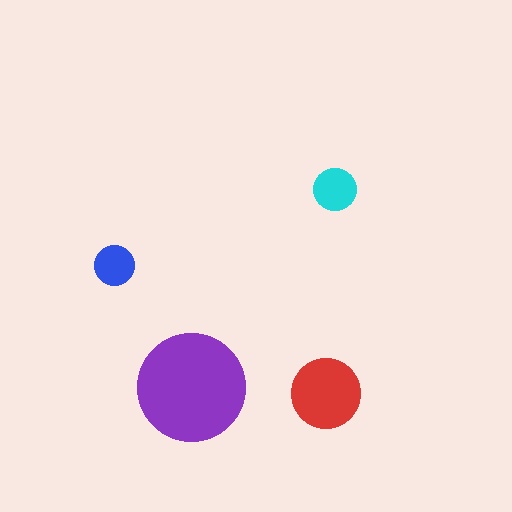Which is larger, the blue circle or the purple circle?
The purple one.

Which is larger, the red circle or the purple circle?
The purple one.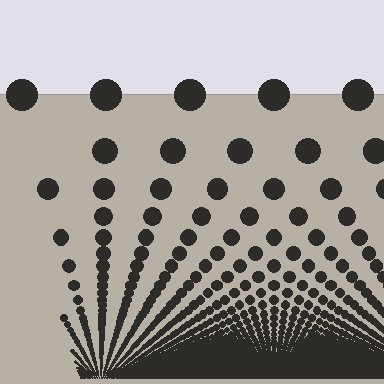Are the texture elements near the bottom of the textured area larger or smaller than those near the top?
Smaller. The gradient is inverted — elements near the bottom are smaller and denser.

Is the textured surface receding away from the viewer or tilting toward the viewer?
The surface appears to tilt toward the viewer. Texture elements get larger and sparser toward the top.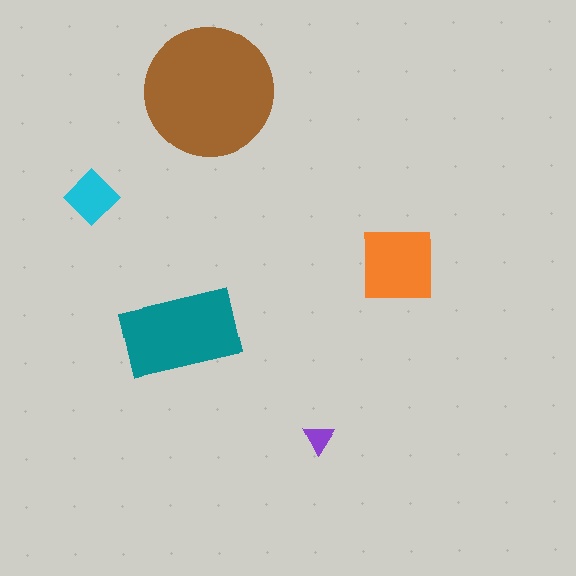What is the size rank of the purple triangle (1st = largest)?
5th.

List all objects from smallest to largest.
The purple triangle, the cyan diamond, the orange square, the teal rectangle, the brown circle.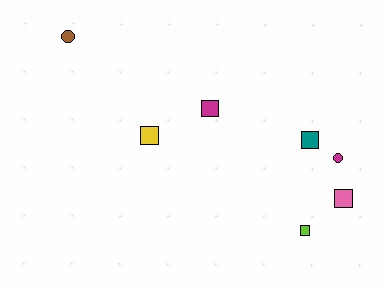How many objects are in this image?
There are 7 objects.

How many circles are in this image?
There are 2 circles.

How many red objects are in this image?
There are no red objects.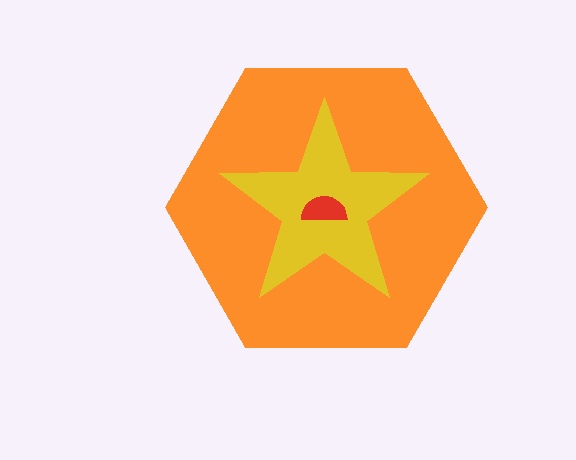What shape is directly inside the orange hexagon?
The yellow star.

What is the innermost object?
The red semicircle.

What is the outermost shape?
The orange hexagon.